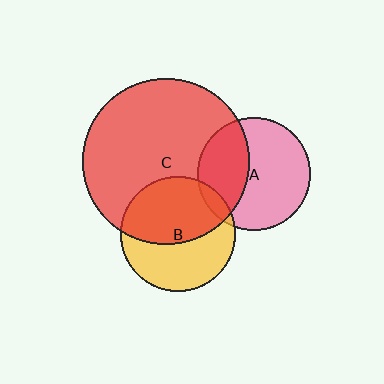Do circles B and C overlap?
Yes.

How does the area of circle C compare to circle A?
Approximately 2.2 times.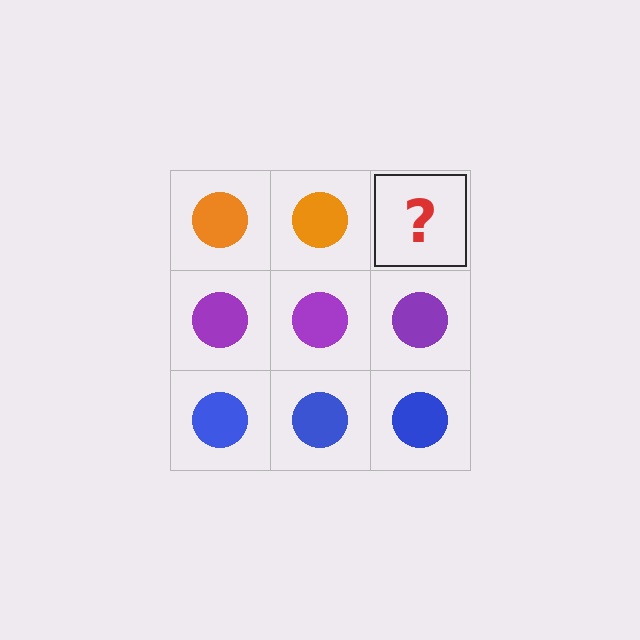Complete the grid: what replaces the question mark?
The question mark should be replaced with an orange circle.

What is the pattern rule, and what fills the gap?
The rule is that each row has a consistent color. The gap should be filled with an orange circle.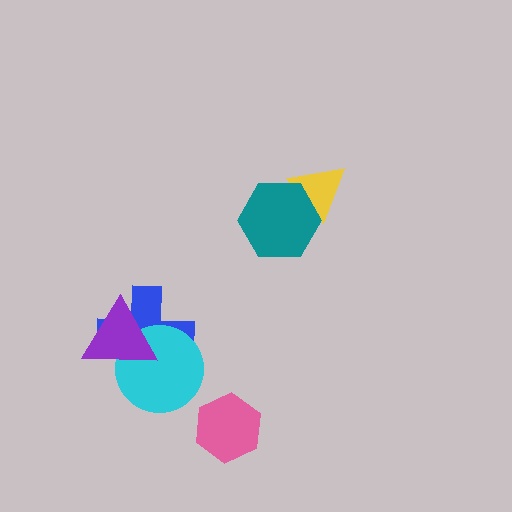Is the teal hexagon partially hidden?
No, no other shape covers it.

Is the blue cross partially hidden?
Yes, it is partially covered by another shape.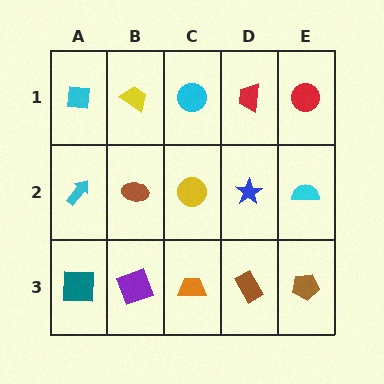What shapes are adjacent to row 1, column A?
A cyan arrow (row 2, column A), a yellow trapezoid (row 1, column B).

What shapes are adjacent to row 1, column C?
A yellow circle (row 2, column C), a yellow trapezoid (row 1, column B), a red trapezoid (row 1, column D).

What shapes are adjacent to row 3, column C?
A yellow circle (row 2, column C), a purple square (row 3, column B), a brown rectangle (row 3, column D).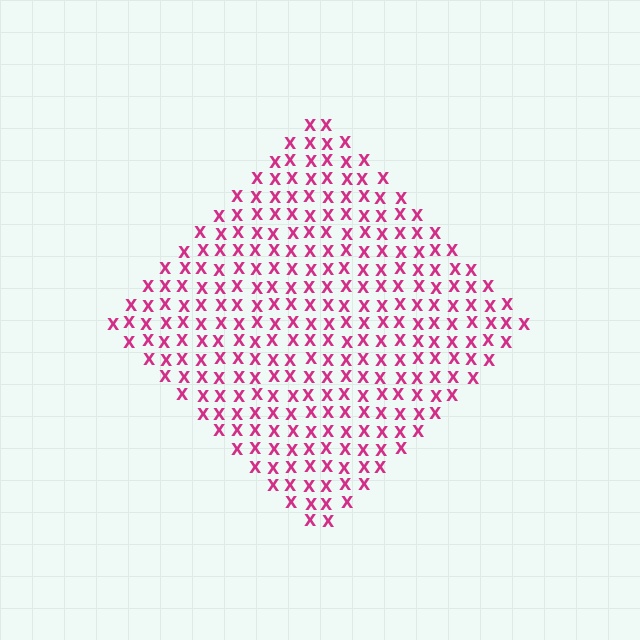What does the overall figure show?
The overall figure shows a diamond.